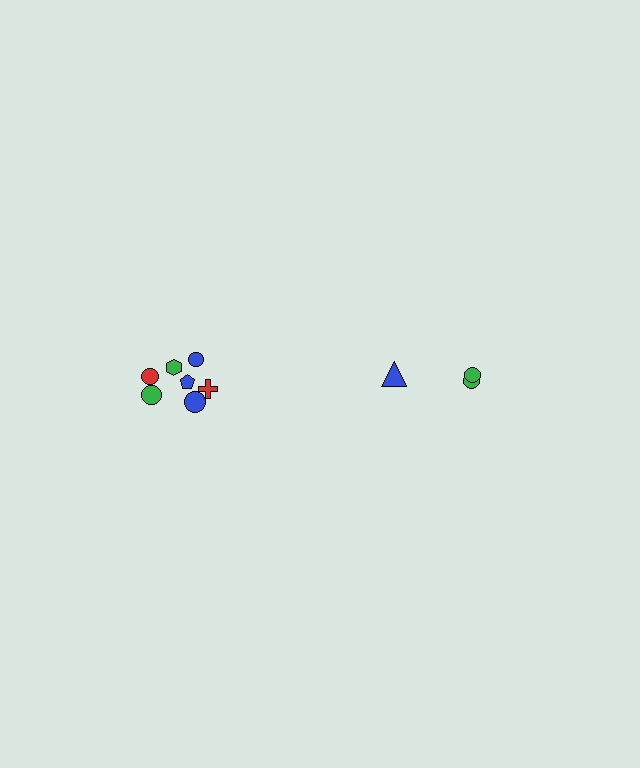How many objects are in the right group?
There are 3 objects.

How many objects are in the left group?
There are 7 objects.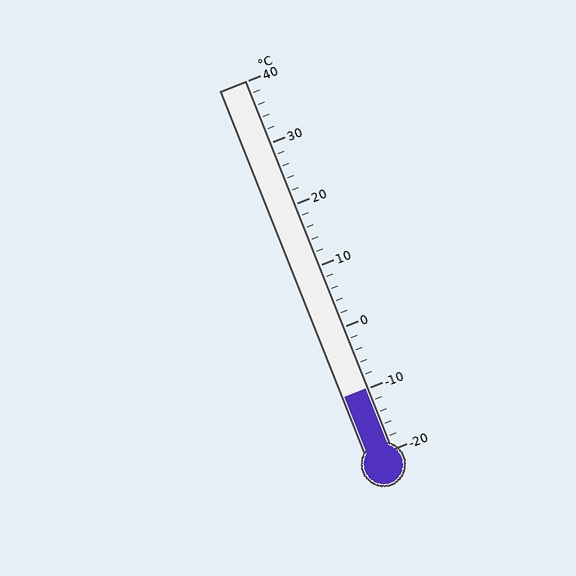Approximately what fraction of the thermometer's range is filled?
The thermometer is filled to approximately 15% of its range.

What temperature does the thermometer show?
The thermometer shows approximately -10°C.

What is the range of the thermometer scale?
The thermometer scale ranges from -20°C to 40°C.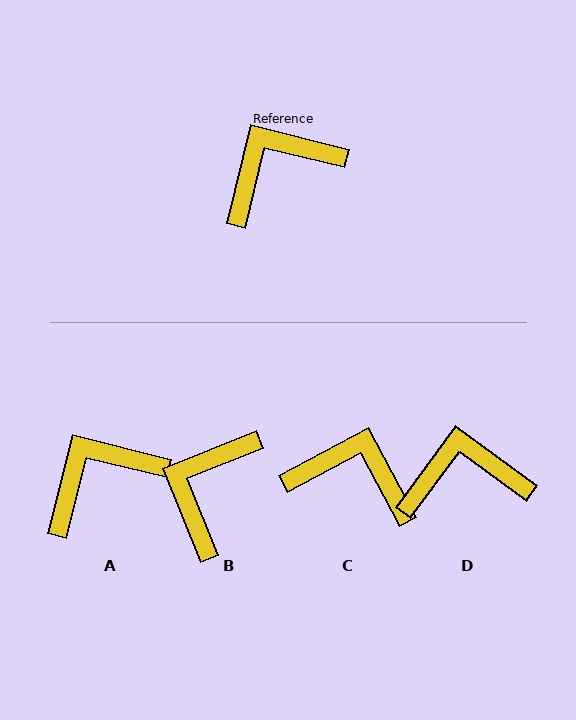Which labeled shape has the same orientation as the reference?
A.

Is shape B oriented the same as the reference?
No, it is off by about 36 degrees.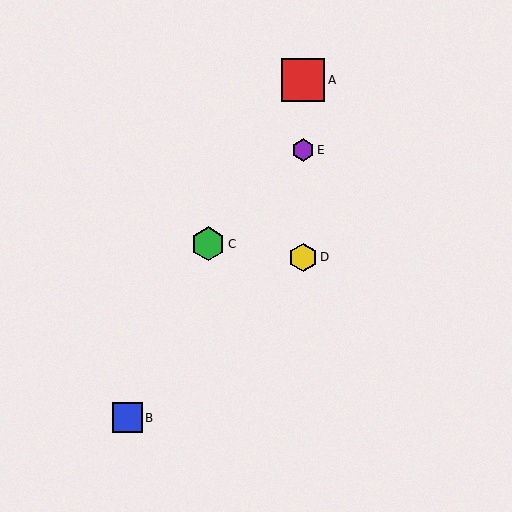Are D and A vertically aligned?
Yes, both are at x≈303.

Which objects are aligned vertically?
Objects A, D, E are aligned vertically.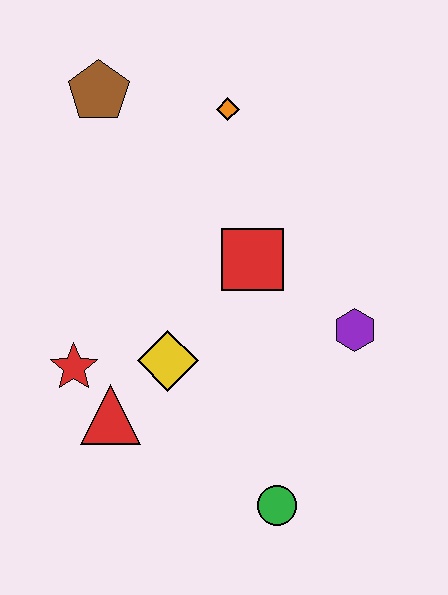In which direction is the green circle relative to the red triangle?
The green circle is to the right of the red triangle.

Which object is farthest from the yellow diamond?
The brown pentagon is farthest from the yellow diamond.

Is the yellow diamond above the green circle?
Yes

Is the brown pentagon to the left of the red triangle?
Yes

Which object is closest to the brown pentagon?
The orange diamond is closest to the brown pentagon.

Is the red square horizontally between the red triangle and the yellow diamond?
No